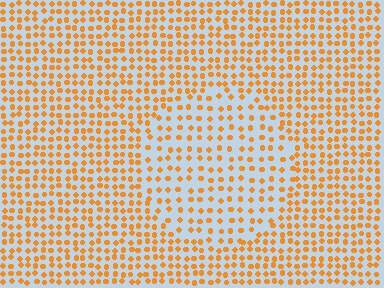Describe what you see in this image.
The image contains small orange elements arranged at two different densities. A circle-shaped region is visible where the elements are less densely packed than the surrounding area.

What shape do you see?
I see a circle.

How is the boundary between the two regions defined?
The boundary is defined by a change in element density (approximately 1.7x ratio). All elements are the same color, size, and shape.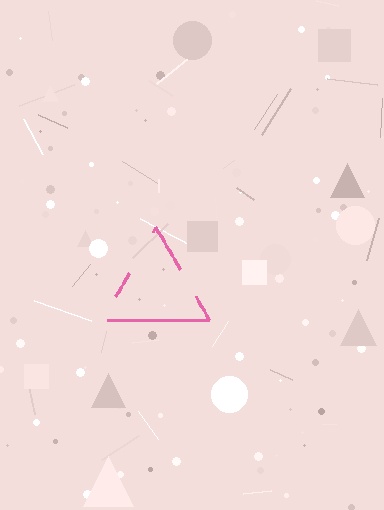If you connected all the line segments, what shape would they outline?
They would outline a triangle.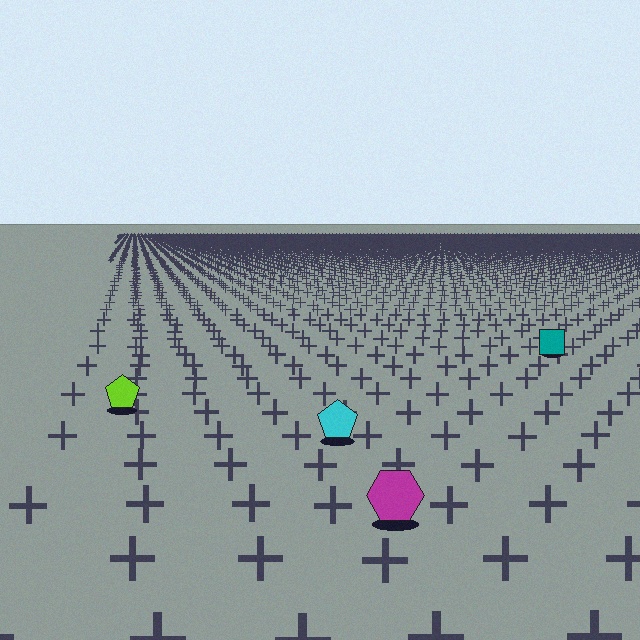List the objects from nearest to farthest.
From nearest to farthest: the magenta hexagon, the cyan pentagon, the lime pentagon, the teal square.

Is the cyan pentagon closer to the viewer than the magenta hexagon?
No. The magenta hexagon is closer — you can tell from the texture gradient: the ground texture is coarser near it.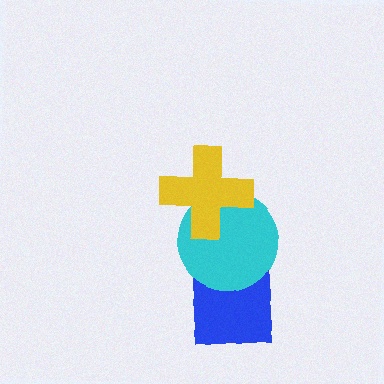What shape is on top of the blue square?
The cyan circle is on top of the blue square.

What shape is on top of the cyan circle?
The yellow cross is on top of the cyan circle.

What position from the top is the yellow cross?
The yellow cross is 1st from the top.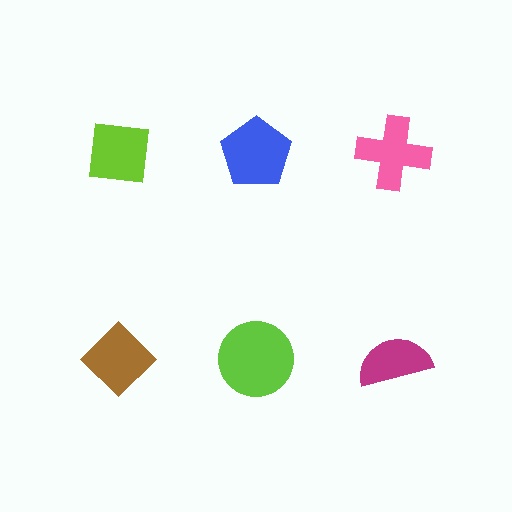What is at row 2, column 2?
A lime circle.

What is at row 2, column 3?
A magenta semicircle.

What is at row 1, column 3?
A pink cross.